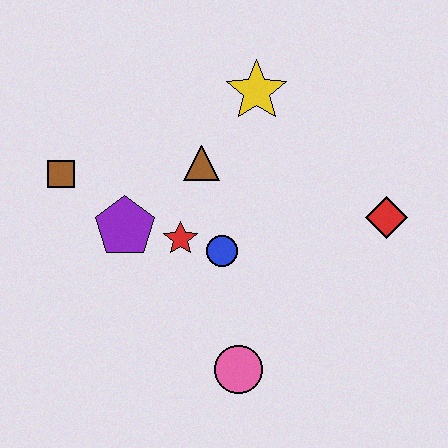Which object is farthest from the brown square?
The red diamond is farthest from the brown square.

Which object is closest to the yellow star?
The brown triangle is closest to the yellow star.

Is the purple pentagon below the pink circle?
No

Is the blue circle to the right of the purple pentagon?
Yes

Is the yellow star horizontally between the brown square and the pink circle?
No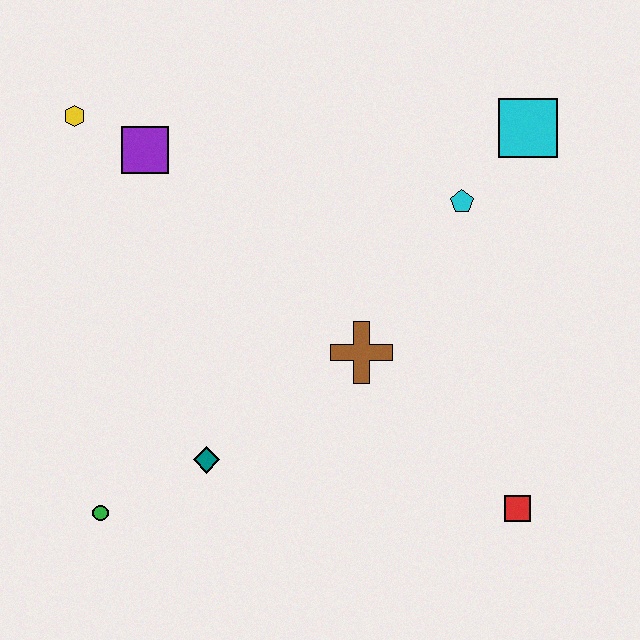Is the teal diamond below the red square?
No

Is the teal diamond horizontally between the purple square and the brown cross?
Yes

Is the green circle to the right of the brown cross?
No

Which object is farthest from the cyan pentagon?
The green circle is farthest from the cyan pentagon.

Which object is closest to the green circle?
The teal diamond is closest to the green circle.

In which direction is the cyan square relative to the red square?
The cyan square is above the red square.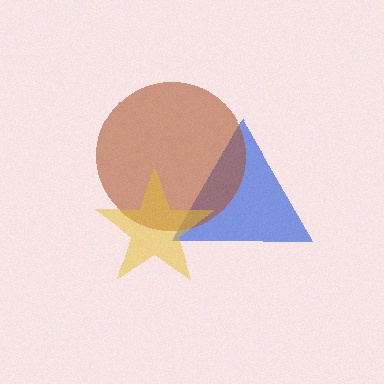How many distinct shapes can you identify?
There are 3 distinct shapes: a blue triangle, a brown circle, a yellow star.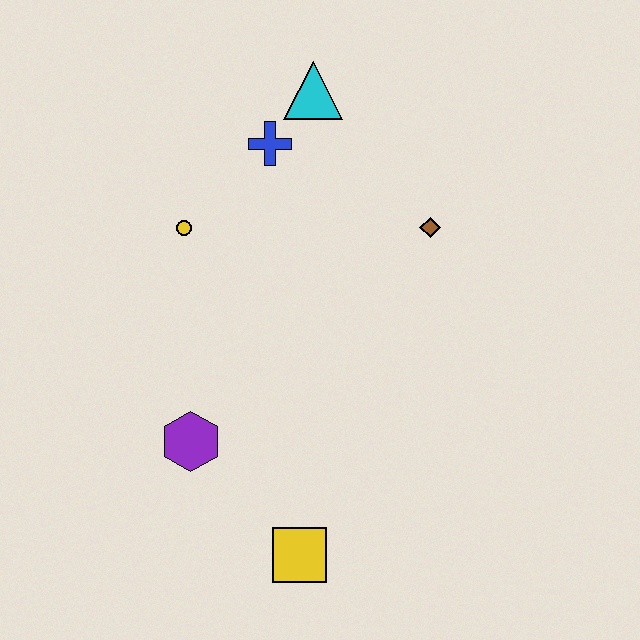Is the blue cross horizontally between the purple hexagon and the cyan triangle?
Yes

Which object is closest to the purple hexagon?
The yellow square is closest to the purple hexagon.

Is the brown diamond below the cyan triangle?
Yes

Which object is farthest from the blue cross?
The yellow square is farthest from the blue cross.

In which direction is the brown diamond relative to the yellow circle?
The brown diamond is to the right of the yellow circle.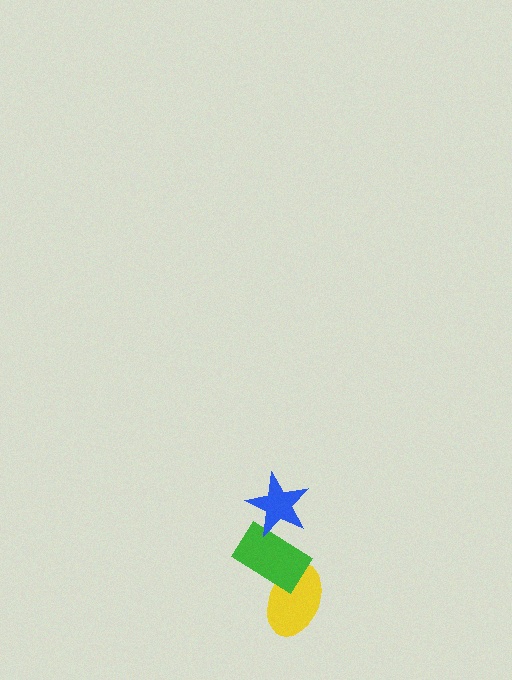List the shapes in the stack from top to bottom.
From top to bottom: the blue star, the green rectangle, the yellow ellipse.